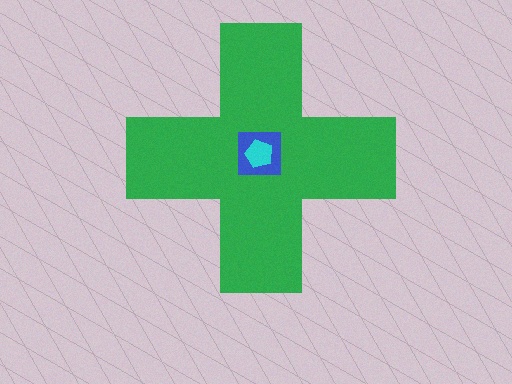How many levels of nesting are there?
3.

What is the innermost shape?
The cyan pentagon.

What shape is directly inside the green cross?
The blue square.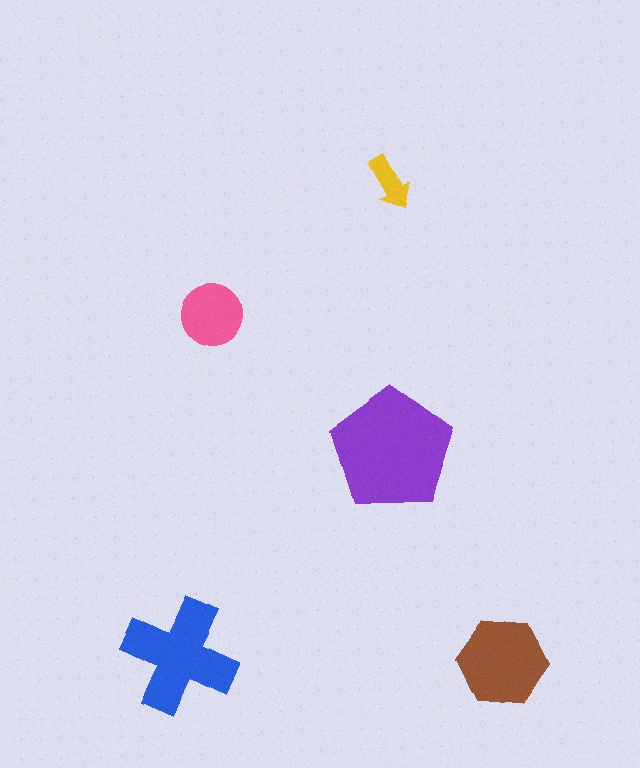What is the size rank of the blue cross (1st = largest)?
2nd.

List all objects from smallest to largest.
The yellow arrow, the pink circle, the brown hexagon, the blue cross, the purple pentagon.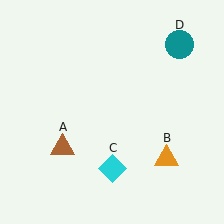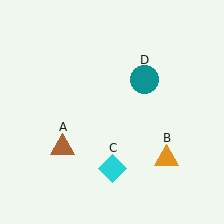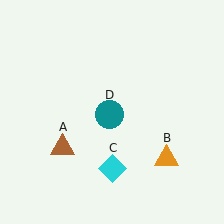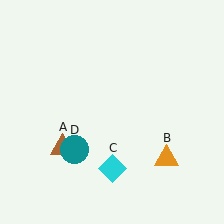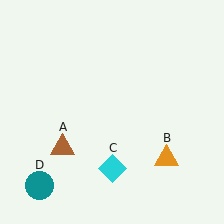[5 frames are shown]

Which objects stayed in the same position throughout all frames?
Brown triangle (object A) and orange triangle (object B) and cyan diamond (object C) remained stationary.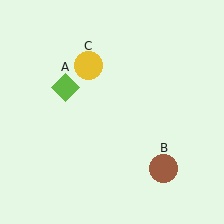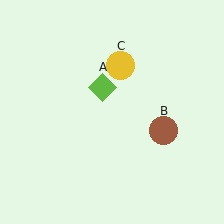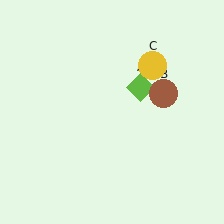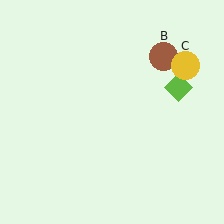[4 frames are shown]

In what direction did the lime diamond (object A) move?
The lime diamond (object A) moved right.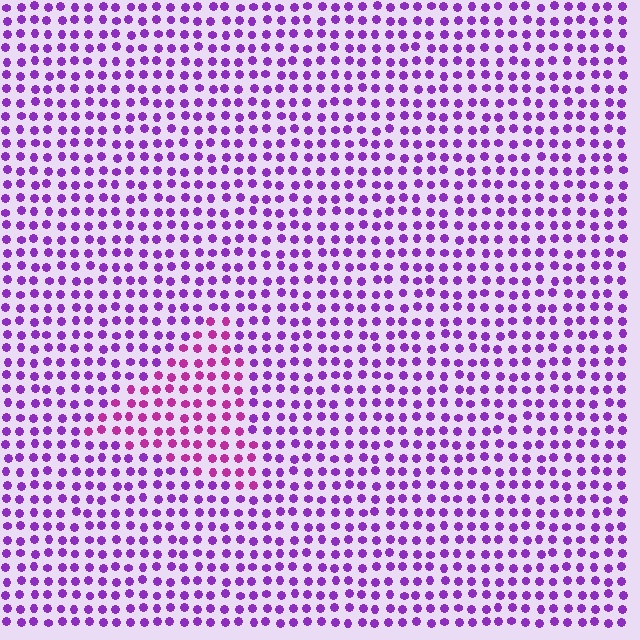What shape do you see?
I see a triangle.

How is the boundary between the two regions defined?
The boundary is defined purely by a slight shift in hue (about 33 degrees). Spacing, size, and orientation are identical on both sides.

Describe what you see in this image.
The image is filled with small purple elements in a uniform arrangement. A triangle-shaped region is visible where the elements are tinted to a slightly different hue, forming a subtle color boundary.